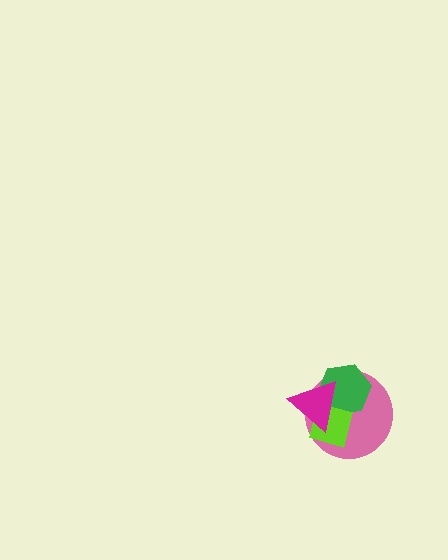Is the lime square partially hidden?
Yes, it is partially covered by another shape.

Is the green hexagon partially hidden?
Yes, it is partially covered by another shape.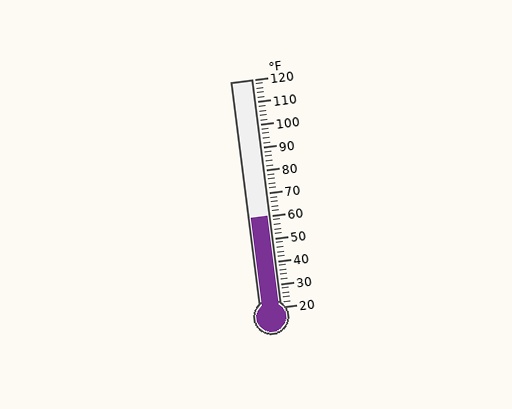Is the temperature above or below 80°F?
The temperature is below 80°F.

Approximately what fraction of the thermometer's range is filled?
The thermometer is filled to approximately 40% of its range.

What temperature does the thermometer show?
The thermometer shows approximately 60°F.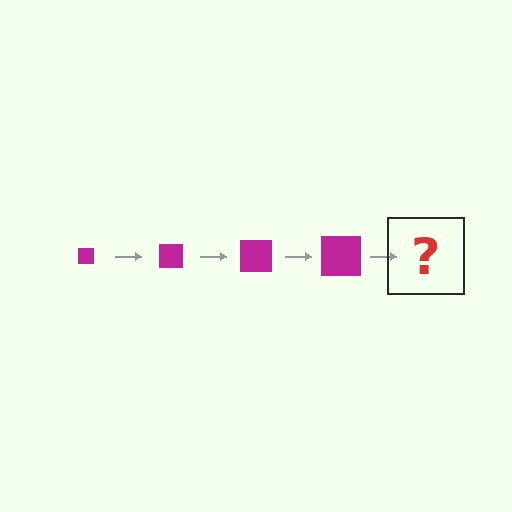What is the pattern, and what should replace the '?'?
The pattern is that the square gets progressively larger each step. The '?' should be a magenta square, larger than the previous one.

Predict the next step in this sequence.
The next step is a magenta square, larger than the previous one.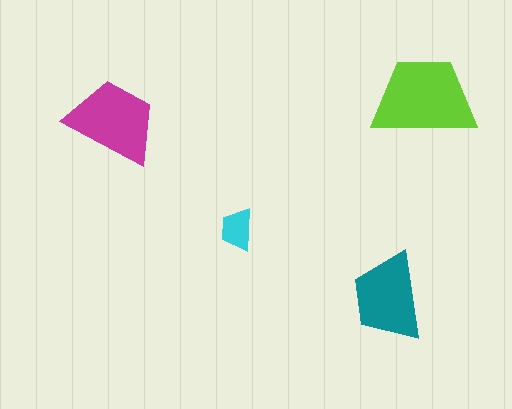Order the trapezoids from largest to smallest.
the lime one, the magenta one, the teal one, the cyan one.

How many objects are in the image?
There are 4 objects in the image.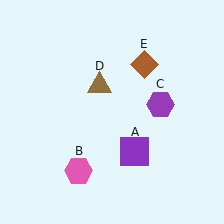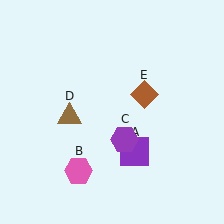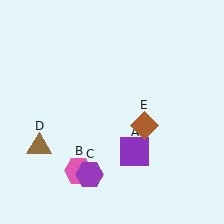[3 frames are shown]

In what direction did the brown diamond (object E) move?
The brown diamond (object E) moved down.